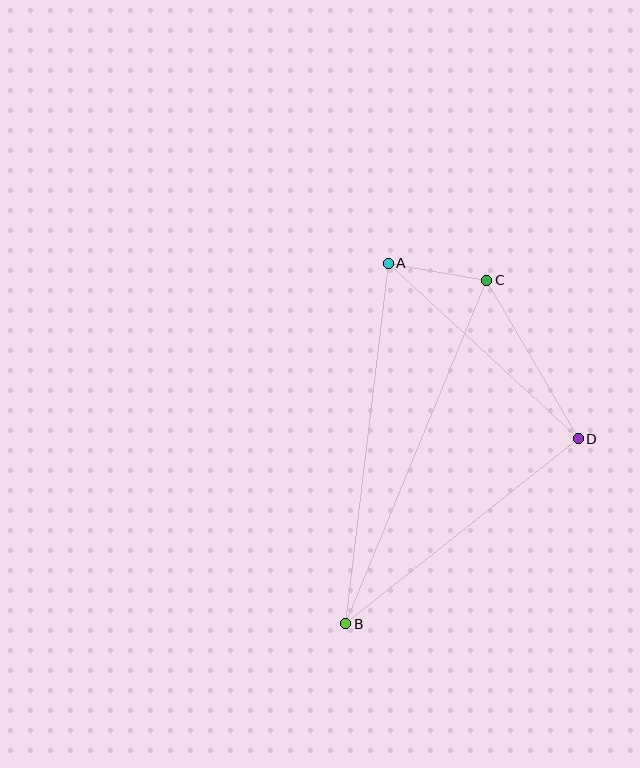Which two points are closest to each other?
Points A and C are closest to each other.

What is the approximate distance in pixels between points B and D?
The distance between B and D is approximately 297 pixels.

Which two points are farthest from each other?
Points B and C are farthest from each other.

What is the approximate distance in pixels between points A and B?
The distance between A and B is approximately 363 pixels.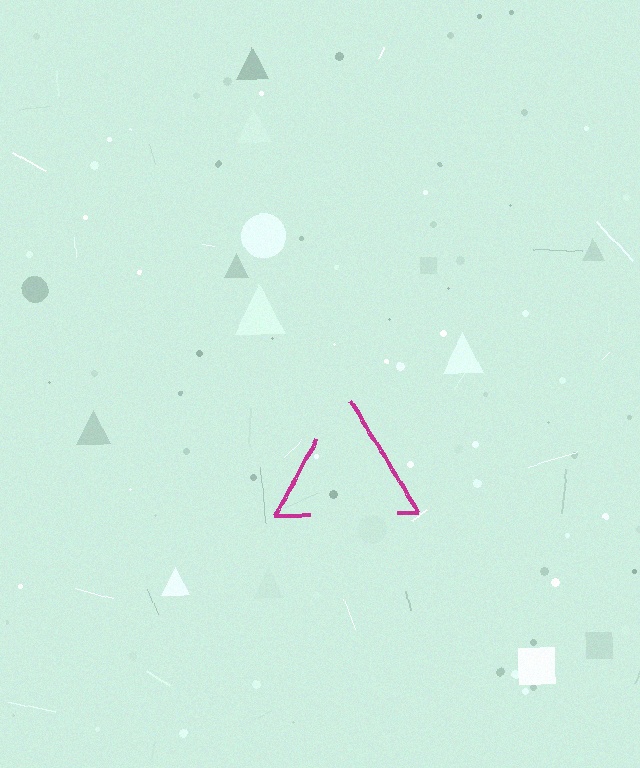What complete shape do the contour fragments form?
The contour fragments form a triangle.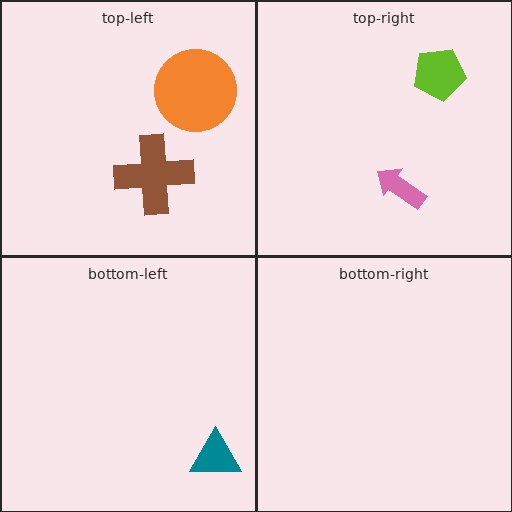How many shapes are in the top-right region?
2.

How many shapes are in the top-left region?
2.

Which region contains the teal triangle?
The bottom-left region.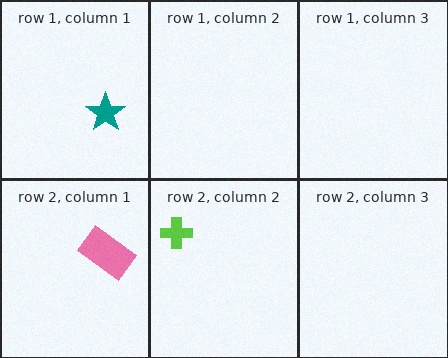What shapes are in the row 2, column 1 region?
The pink rectangle.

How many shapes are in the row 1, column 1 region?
1.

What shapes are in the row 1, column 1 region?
The teal star.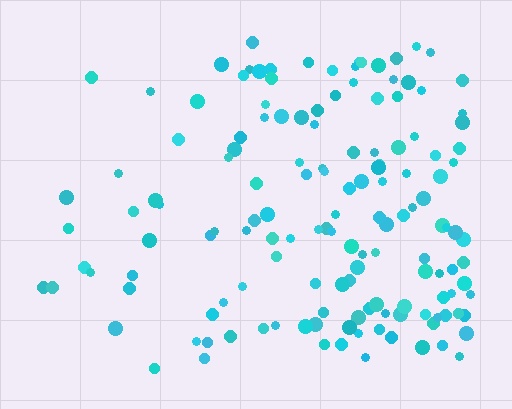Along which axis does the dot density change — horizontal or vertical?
Horizontal.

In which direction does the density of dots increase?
From left to right, with the right side densest.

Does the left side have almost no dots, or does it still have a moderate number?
Still a moderate number, just noticeably fewer than the right.